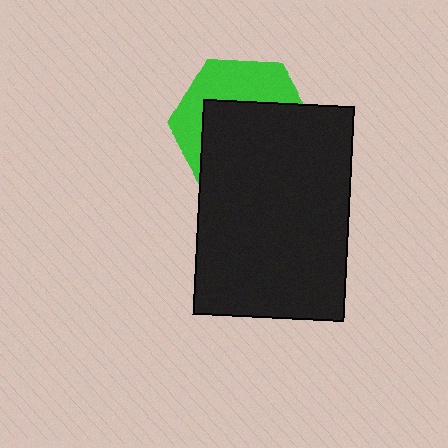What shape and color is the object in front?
The object in front is a black rectangle.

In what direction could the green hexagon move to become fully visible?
The green hexagon could move up. That would shift it out from behind the black rectangle entirely.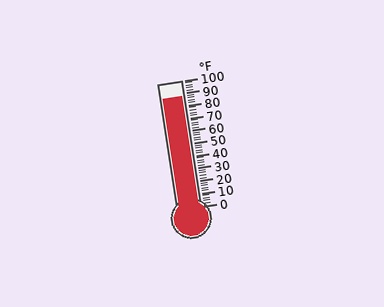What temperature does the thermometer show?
The thermometer shows approximately 88°F.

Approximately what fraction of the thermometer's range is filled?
The thermometer is filled to approximately 90% of its range.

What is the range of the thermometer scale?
The thermometer scale ranges from 0°F to 100°F.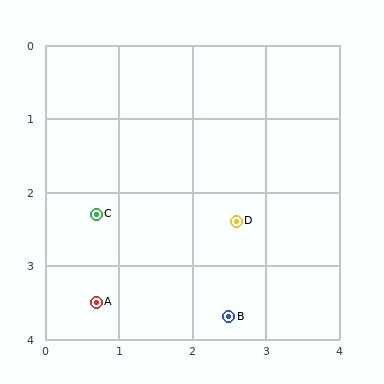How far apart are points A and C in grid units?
Points A and C are about 1.2 grid units apart.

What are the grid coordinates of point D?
Point D is at approximately (2.6, 2.4).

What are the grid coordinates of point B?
Point B is at approximately (2.5, 3.7).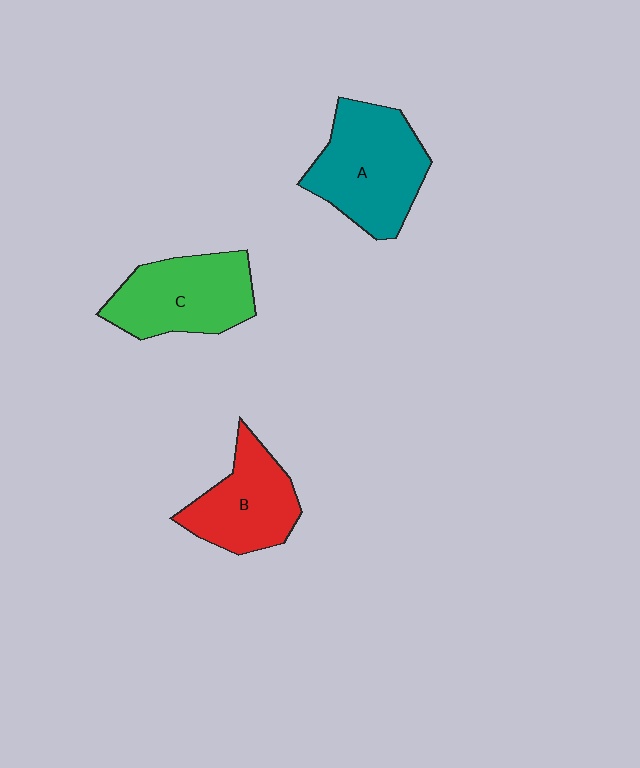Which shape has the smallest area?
Shape B (red).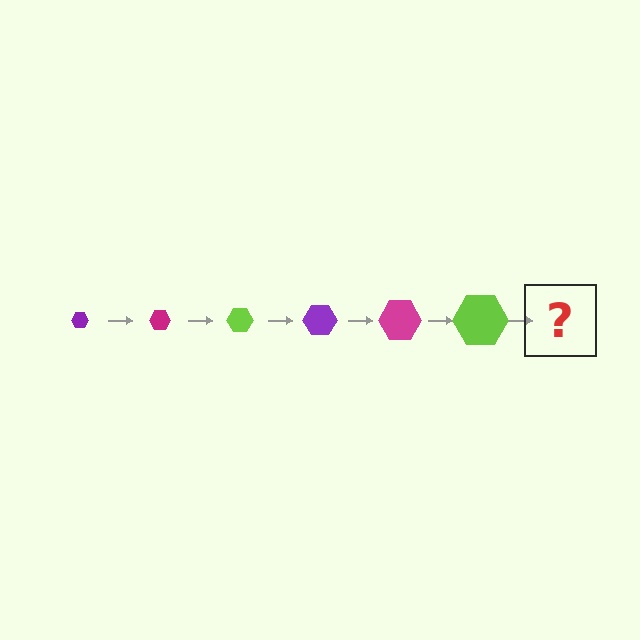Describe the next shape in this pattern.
It should be a purple hexagon, larger than the previous one.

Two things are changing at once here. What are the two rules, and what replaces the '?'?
The two rules are that the hexagon grows larger each step and the color cycles through purple, magenta, and lime. The '?' should be a purple hexagon, larger than the previous one.